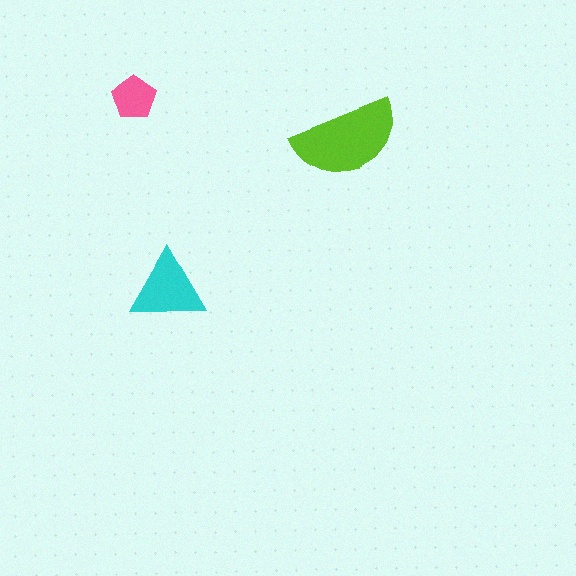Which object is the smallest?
The pink pentagon.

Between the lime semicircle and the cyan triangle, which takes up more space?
The lime semicircle.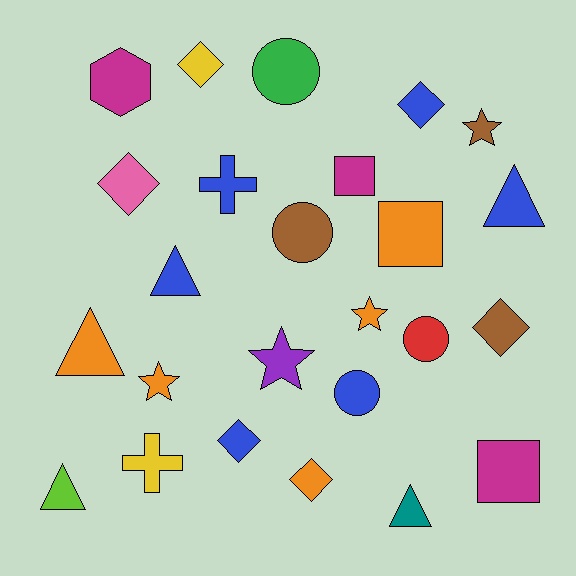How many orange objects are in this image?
There are 5 orange objects.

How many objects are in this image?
There are 25 objects.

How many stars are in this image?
There are 4 stars.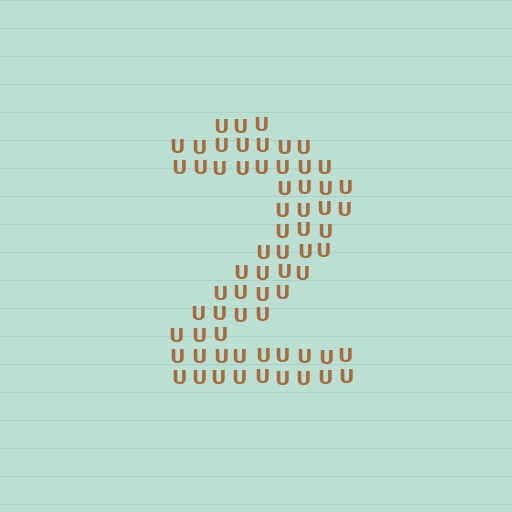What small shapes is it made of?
It is made of small letter U's.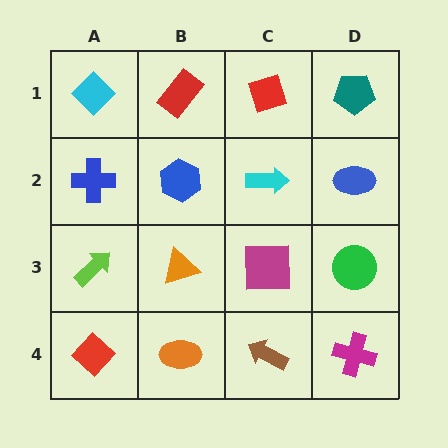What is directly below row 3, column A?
A red diamond.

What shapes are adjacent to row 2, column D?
A teal pentagon (row 1, column D), a green circle (row 3, column D), a cyan arrow (row 2, column C).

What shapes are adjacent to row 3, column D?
A blue ellipse (row 2, column D), a magenta cross (row 4, column D), a magenta square (row 3, column C).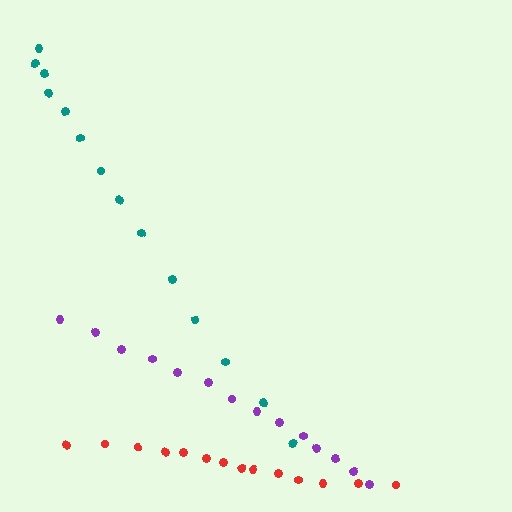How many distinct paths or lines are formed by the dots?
There are 3 distinct paths.